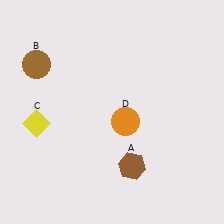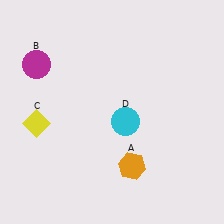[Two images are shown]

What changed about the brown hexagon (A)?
In Image 1, A is brown. In Image 2, it changed to orange.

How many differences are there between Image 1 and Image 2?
There are 3 differences between the two images.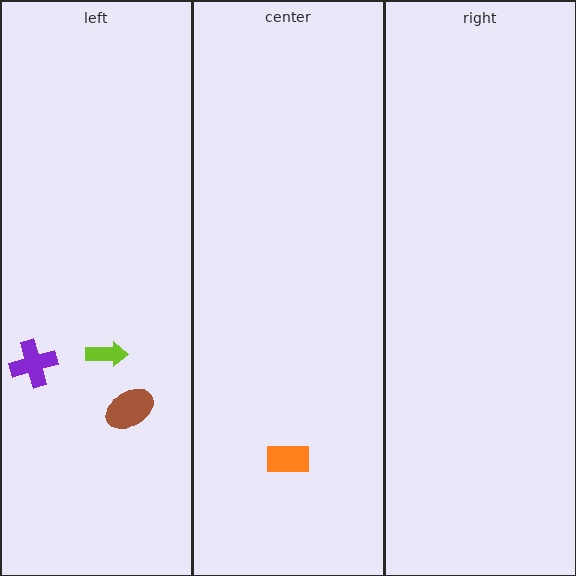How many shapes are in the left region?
3.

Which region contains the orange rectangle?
The center region.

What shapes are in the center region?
The orange rectangle.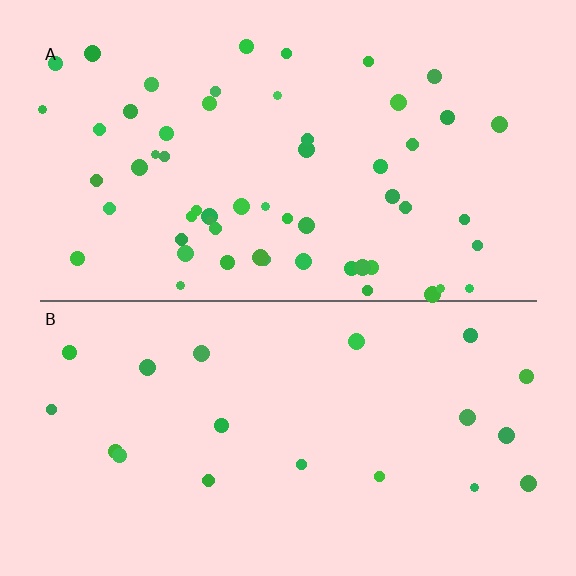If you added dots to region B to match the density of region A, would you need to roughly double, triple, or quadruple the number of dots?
Approximately triple.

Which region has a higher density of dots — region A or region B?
A (the top).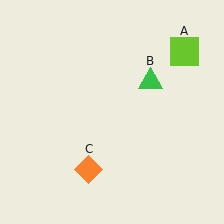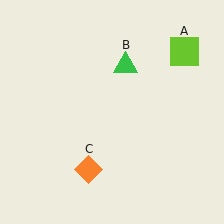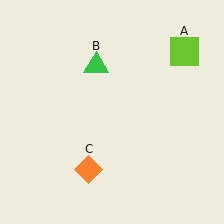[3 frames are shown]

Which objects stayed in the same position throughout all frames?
Lime square (object A) and orange diamond (object C) remained stationary.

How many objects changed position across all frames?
1 object changed position: green triangle (object B).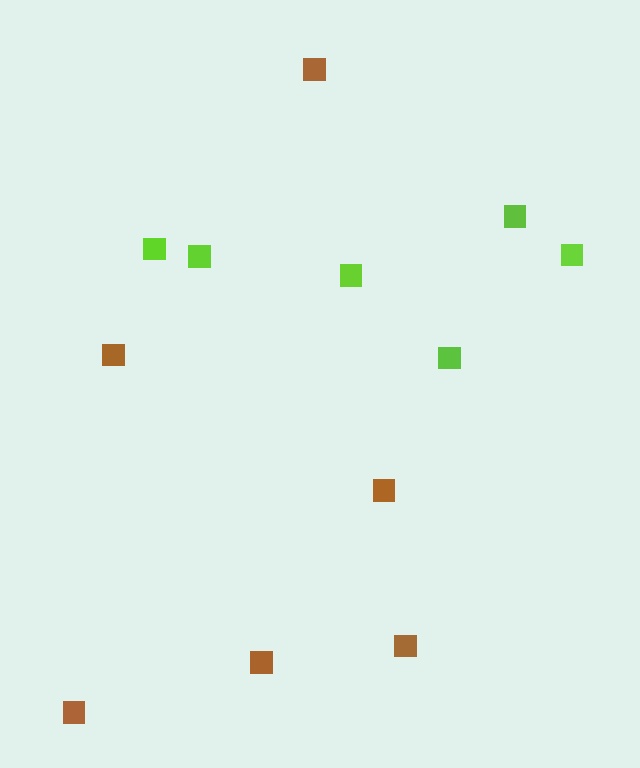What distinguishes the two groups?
There are 2 groups: one group of lime squares (6) and one group of brown squares (6).